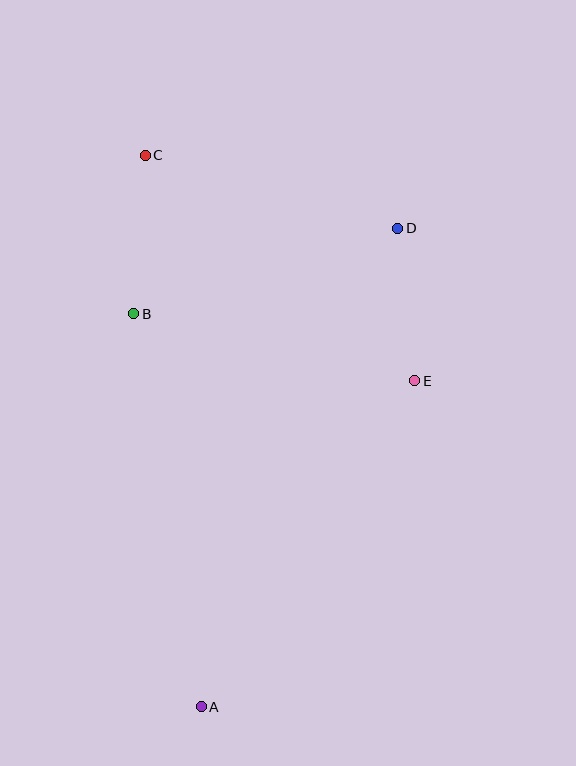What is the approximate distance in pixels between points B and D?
The distance between B and D is approximately 278 pixels.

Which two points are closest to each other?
Points D and E are closest to each other.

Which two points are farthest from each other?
Points A and C are farthest from each other.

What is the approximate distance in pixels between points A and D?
The distance between A and D is approximately 517 pixels.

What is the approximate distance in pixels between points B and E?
The distance between B and E is approximately 289 pixels.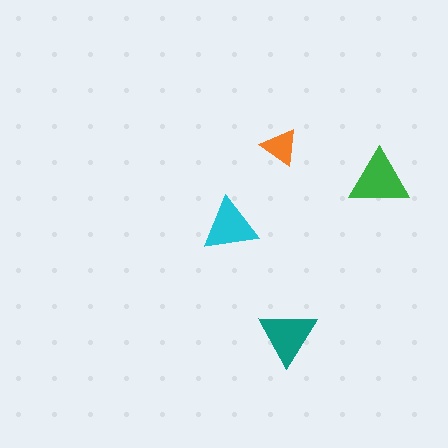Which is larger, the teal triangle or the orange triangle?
The teal one.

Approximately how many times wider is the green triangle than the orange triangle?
About 1.5 times wider.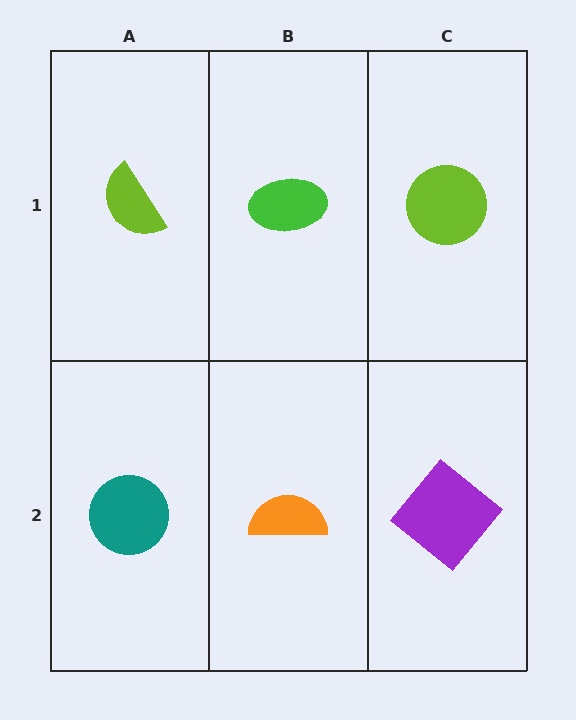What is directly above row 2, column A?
A lime semicircle.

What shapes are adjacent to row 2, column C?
A lime circle (row 1, column C), an orange semicircle (row 2, column B).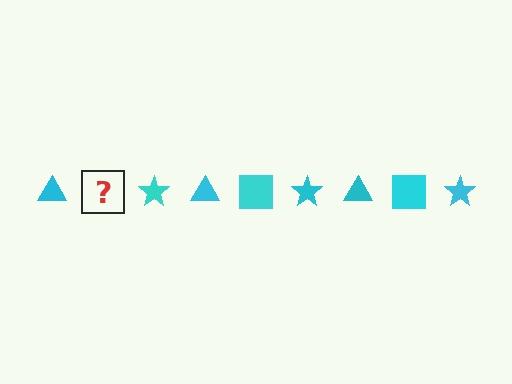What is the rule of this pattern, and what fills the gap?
The rule is that the pattern cycles through triangle, square, star shapes in cyan. The gap should be filled with a cyan square.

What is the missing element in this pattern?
The missing element is a cyan square.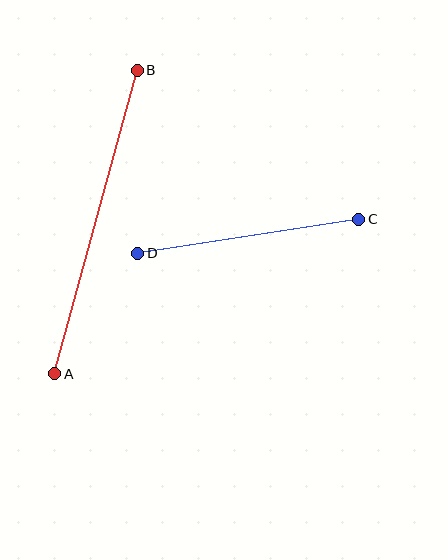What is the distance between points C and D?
The distance is approximately 223 pixels.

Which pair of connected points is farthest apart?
Points A and B are farthest apart.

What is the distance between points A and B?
The distance is approximately 314 pixels.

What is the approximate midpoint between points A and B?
The midpoint is at approximately (96, 222) pixels.